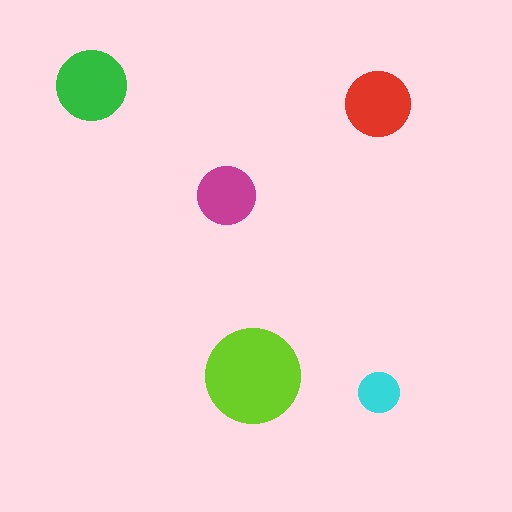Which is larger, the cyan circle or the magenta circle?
The magenta one.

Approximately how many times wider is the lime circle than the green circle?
About 1.5 times wider.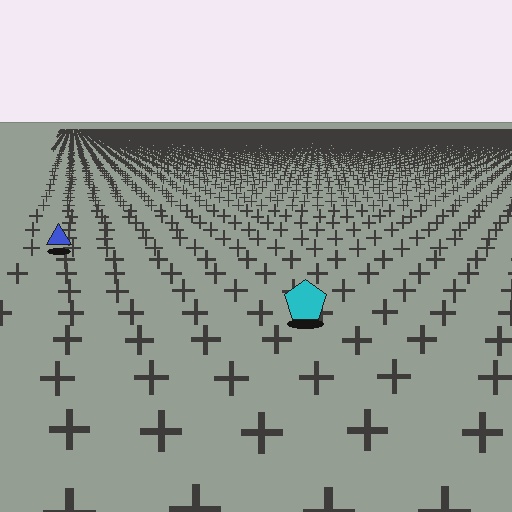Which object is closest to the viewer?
The cyan pentagon is closest. The texture marks near it are larger and more spread out.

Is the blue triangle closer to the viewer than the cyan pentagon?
No. The cyan pentagon is closer — you can tell from the texture gradient: the ground texture is coarser near it.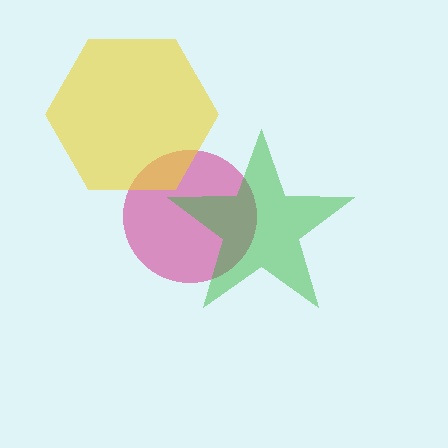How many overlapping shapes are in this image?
There are 3 overlapping shapes in the image.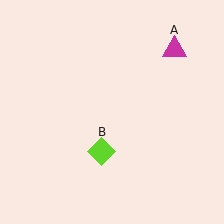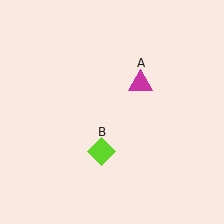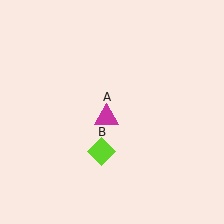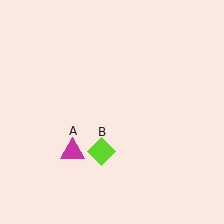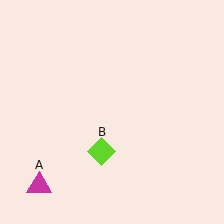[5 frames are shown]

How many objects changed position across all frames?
1 object changed position: magenta triangle (object A).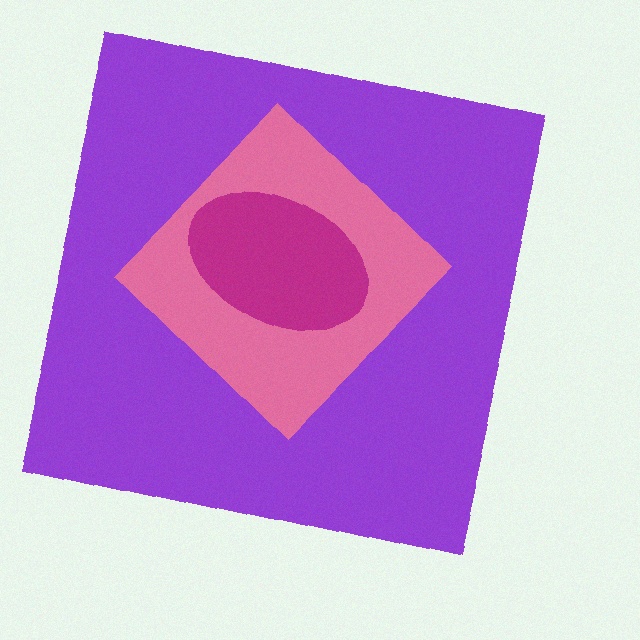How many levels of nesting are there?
3.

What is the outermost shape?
The purple square.